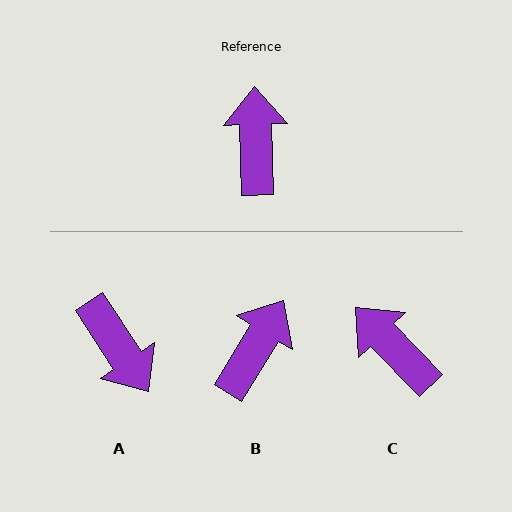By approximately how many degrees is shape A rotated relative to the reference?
Approximately 149 degrees clockwise.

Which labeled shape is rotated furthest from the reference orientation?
A, about 149 degrees away.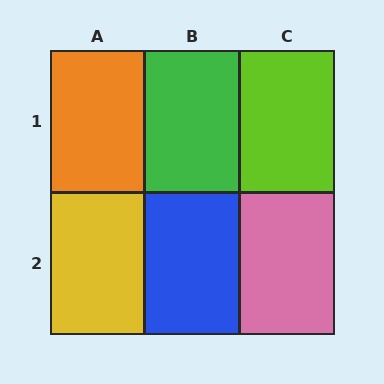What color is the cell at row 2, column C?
Pink.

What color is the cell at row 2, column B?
Blue.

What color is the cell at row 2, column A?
Yellow.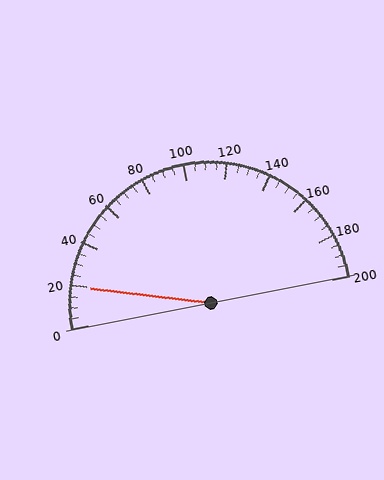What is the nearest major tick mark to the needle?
The nearest major tick mark is 20.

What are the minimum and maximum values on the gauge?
The gauge ranges from 0 to 200.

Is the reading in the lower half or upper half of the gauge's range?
The reading is in the lower half of the range (0 to 200).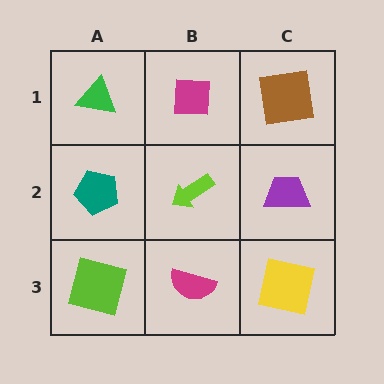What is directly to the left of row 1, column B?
A green triangle.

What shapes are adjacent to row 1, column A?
A teal pentagon (row 2, column A), a magenta square (row 1, column B).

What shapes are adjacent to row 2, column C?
A brown square (row 1, column C), a yellow square (row 3, column C), a lime arrow (row 2, column B).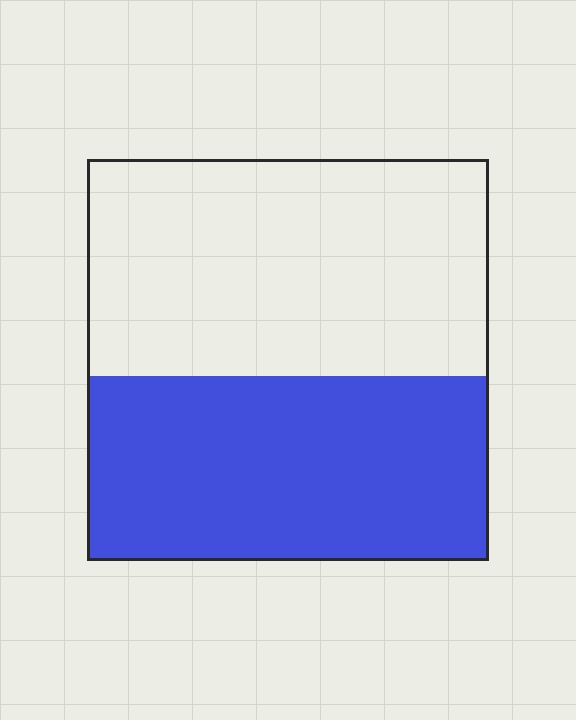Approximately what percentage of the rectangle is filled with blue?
Approximately 45%.